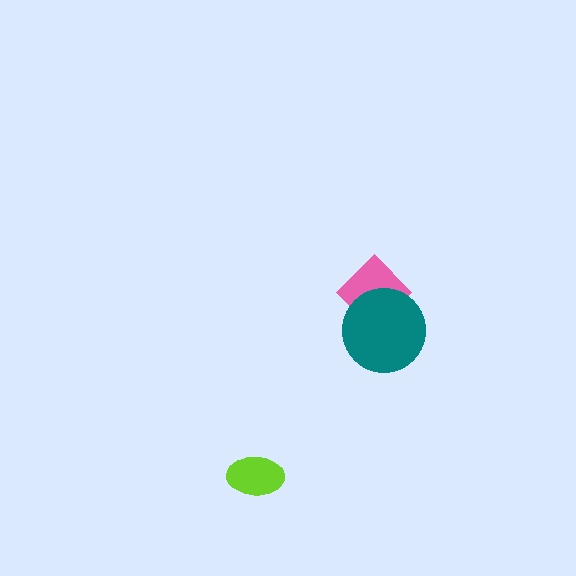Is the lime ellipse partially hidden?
No, no other shape covers it.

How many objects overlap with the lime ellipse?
0 objects overlap with the lime ellipse.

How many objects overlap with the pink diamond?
1 object overlaps with the pink diamond.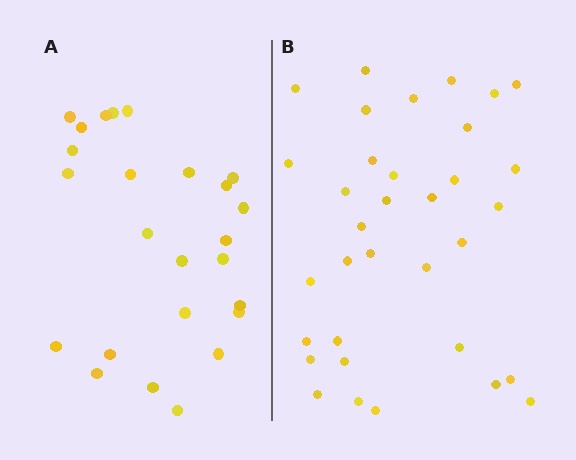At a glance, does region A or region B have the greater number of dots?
Region B (the right region) has more dots.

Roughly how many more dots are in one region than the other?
Region B has roughly 8 or so more dots than region A.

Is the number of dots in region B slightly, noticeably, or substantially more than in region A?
Region B has noticeably more, but not dramatically so. The ratio is roughly 1.4 to 1.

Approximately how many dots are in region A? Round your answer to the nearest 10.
About 20 dots. (The exact count is 25, which rounds to 20.)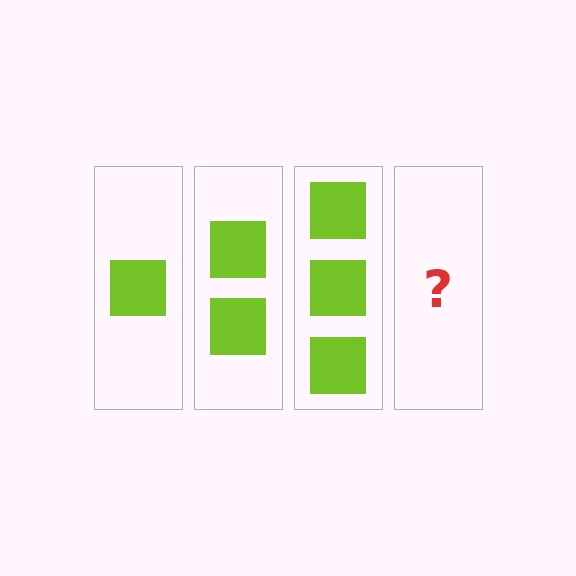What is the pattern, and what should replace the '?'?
The pattern is that each step adds one more square. The '?' should be 4 squares.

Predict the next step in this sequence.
The next step is 4 squares.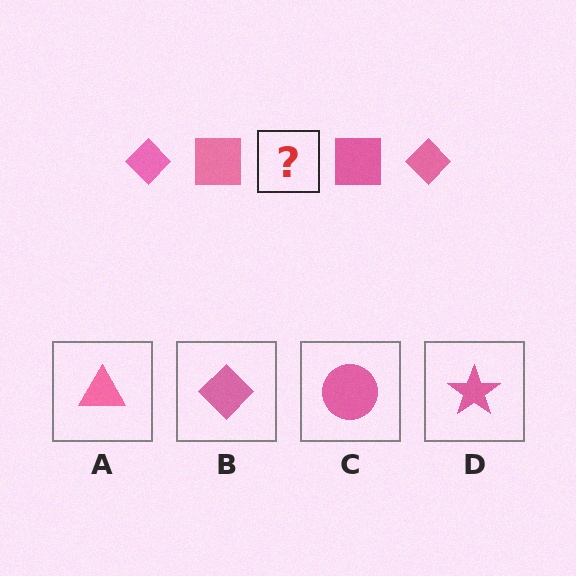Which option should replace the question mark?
Option B.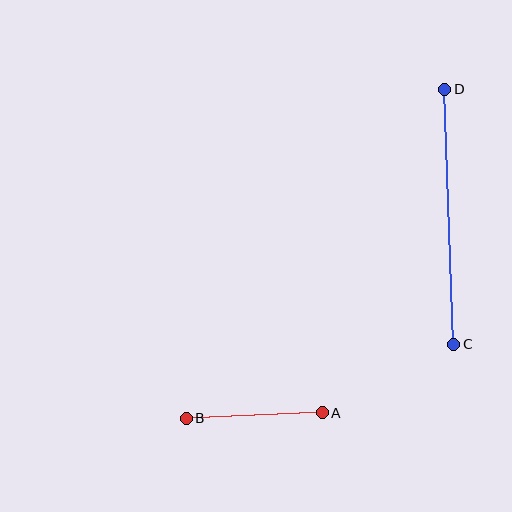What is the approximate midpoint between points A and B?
The midpoint is at approximately (254, 416) pixels.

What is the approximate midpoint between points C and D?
The midpoint is at approximately (449, 217) pixels.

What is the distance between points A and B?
The distance is approximately 136 pixels.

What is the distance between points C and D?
The distance is approximately 255 pixels.